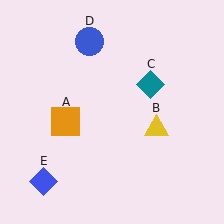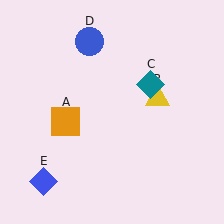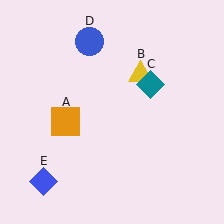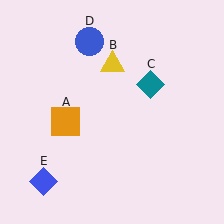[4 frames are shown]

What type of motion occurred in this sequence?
The yellow triangle (object B) rotated counterclockwise around the center of the scene.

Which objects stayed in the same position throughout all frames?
Orange square (object A) and teal diamond (object C) and blue circle (object D) and blue diamond (object E) remained stationary.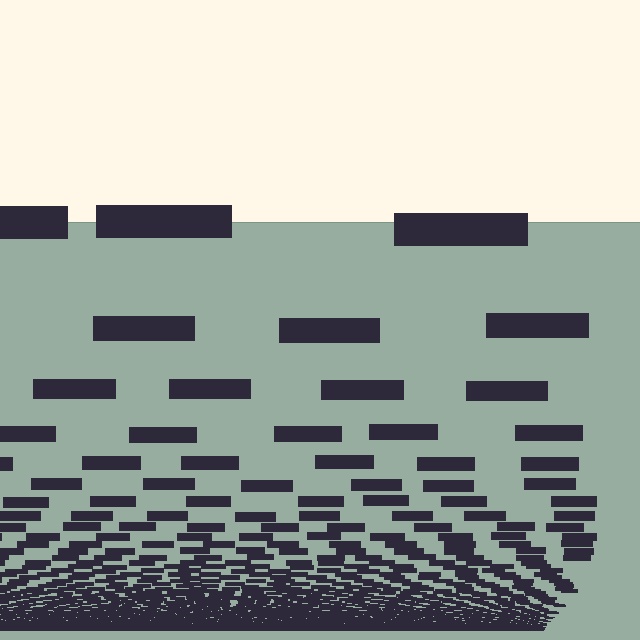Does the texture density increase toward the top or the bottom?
Density increases toward the bottom.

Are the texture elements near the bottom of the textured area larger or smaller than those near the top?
Smaller. The gradient is inverted — elements near the bottom are smaller and denser.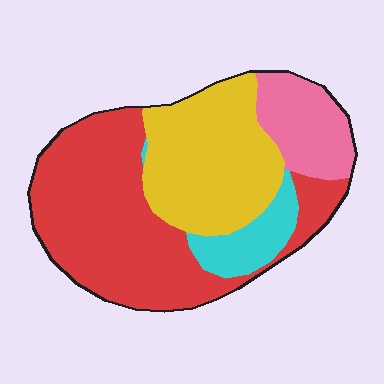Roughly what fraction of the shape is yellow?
Yellow covers about 30% of the shape.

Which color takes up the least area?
Cyan, at roughly 10%.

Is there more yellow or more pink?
Yellow.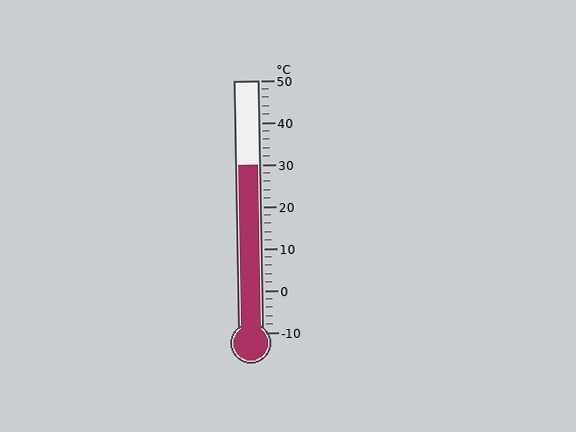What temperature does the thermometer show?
The thermometer shows approximately 30°C.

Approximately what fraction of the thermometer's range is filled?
The thermometer is filled to approximately 65% of its range.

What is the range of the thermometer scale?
The thermometer scale ranges from -10°C to 50°C.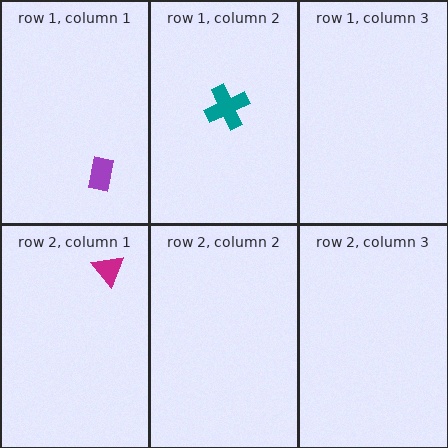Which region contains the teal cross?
The row 1, column 2 region.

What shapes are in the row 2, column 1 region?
The magenta triangle.